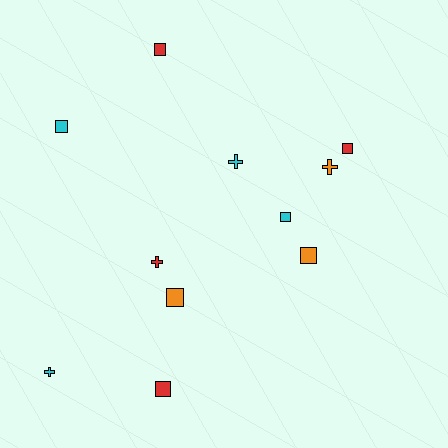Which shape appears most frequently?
Square, with 7 objects.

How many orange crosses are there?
There is 1 orange cross.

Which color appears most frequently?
Red, with 4 objects.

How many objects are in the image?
There are 11 objects.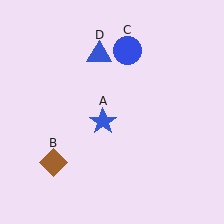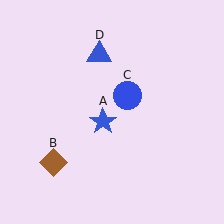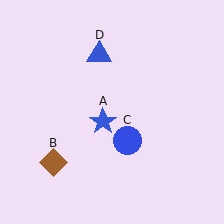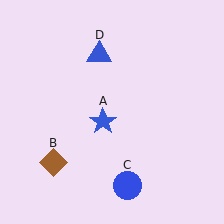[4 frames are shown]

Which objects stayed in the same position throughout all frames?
Blue star (object A) and brown diamond (object B) and blue triangle (object D) remained stationary.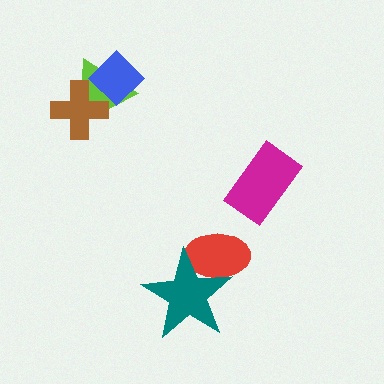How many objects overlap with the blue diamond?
2 objects overlap with the blue diamond.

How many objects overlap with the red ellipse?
1 object overlaps with the red ellipse.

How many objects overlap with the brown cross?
2 objects overlap with the brown cross.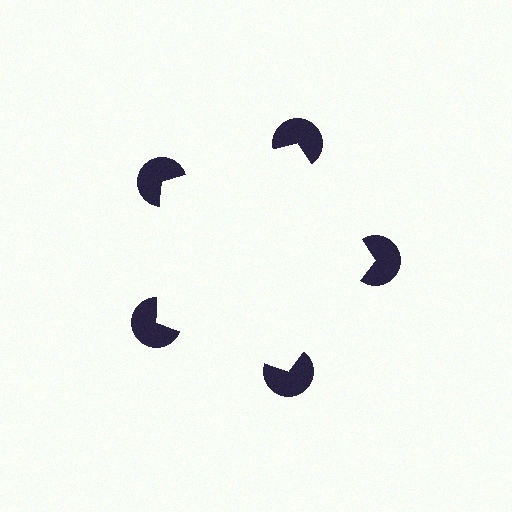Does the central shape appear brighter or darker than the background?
It typically appears slightly brighter than the background, even though no actual brightness change is drawn.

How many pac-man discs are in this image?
There are 5 — one at each vertex of the illusory pentagon.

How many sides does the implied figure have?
5 sides.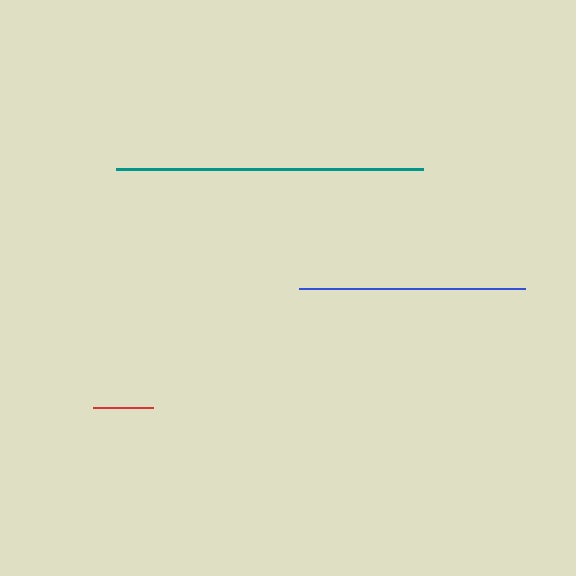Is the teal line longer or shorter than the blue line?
The teal line is longer than the blue line.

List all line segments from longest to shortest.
From longest to shortest: teal, blue, red.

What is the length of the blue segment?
The blue segment is approximately 225 pixels long.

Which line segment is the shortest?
The red line is the shortest at approximately 60 pixels.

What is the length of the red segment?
The red segment is approximately 60 pixels long.